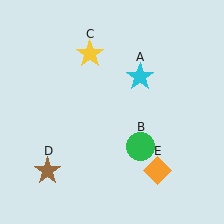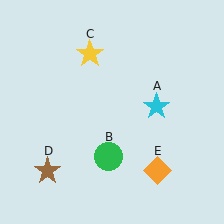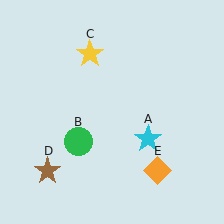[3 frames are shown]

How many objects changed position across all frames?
2 objects changed position: cyan star (object A), green circle (object B).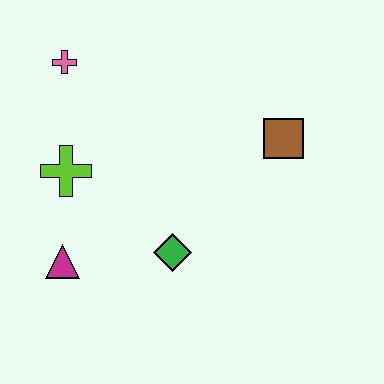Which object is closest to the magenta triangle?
The lime cross is closest to the magenta triangle.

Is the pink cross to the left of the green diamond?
Yes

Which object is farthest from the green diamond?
The pink cross is farthest from the green diamond.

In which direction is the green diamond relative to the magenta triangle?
The green diamond is to the right of the magenta triangle.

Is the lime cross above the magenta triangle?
Yes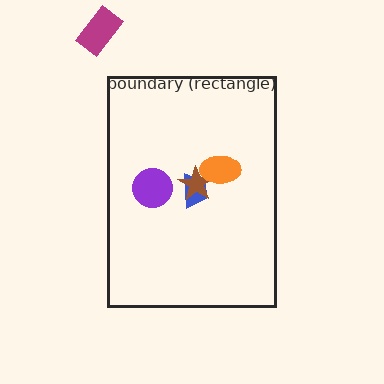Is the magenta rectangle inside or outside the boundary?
Outside.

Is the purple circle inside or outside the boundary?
Inside.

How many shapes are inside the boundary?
4 inside, 1 outside.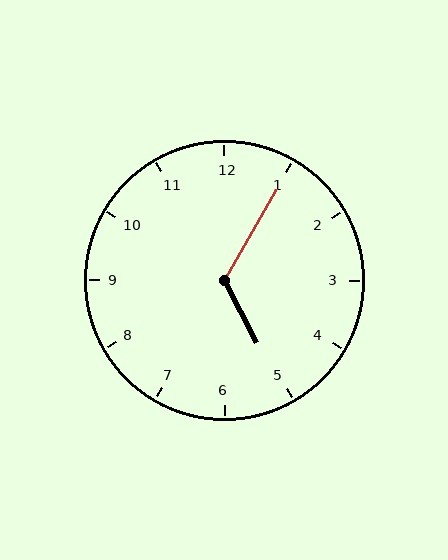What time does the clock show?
5:05.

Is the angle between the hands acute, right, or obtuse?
It is obtuse.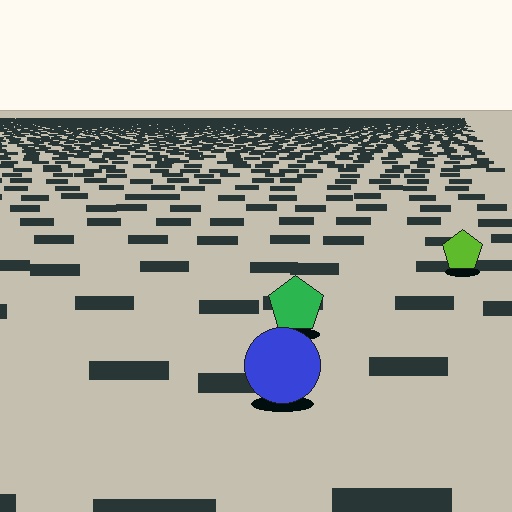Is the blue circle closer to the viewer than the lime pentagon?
Yes. The blue circle is closer — you can tell from the texture gradient: the ground texture is coarser near it.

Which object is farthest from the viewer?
The lime pentagon is farthest from the viewer. It appears smaller and the ground texture around it is denser.